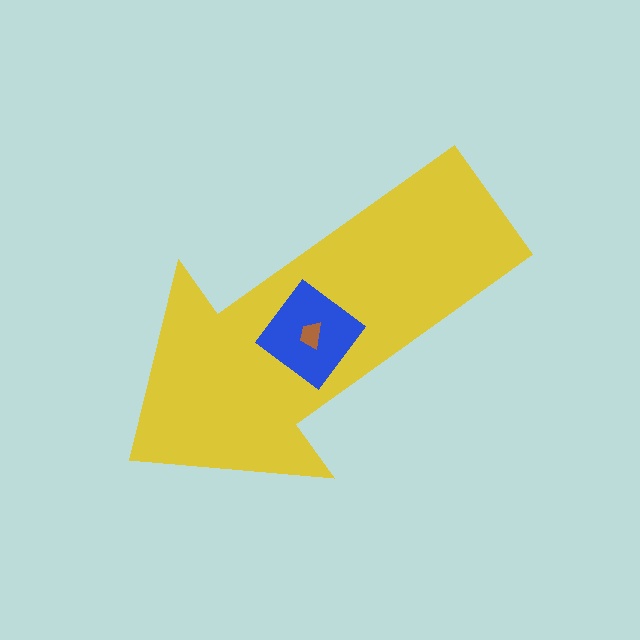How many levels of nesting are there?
3.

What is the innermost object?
The brown trapezoid.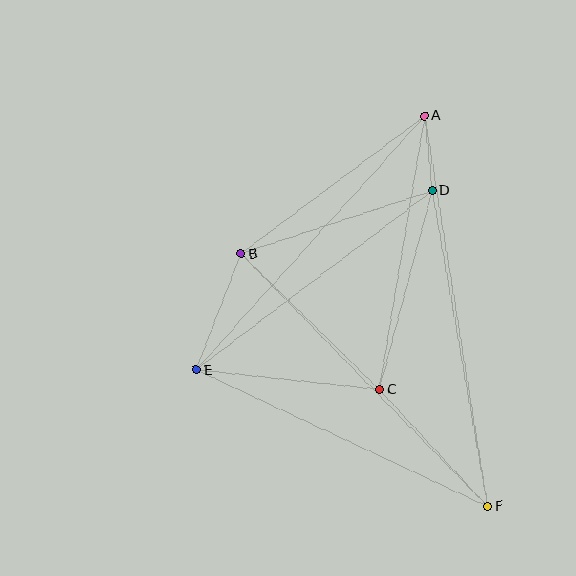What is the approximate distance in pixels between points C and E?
The distance between C and E is approximately 184 pixels.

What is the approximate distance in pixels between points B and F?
The distance between B and F is approximately 353 pixels.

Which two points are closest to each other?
Points A and D are closest to each other.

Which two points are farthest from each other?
Points A and F are farthest from each other.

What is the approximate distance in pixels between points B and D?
The distance between B and D is approximately 201 pixels.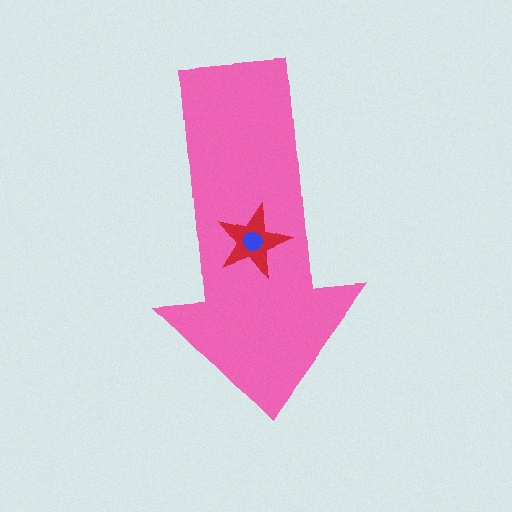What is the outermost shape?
The pink arrow.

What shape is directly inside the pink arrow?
The red star.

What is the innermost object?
The blue circle.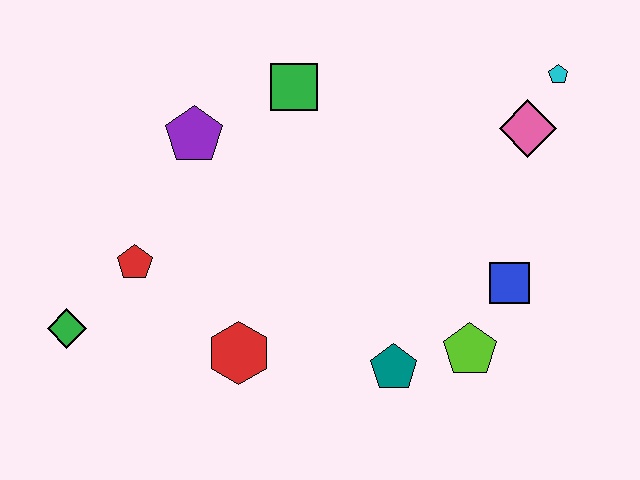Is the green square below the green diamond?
No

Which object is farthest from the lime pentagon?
The green diamond is farthest from the lime pentagon.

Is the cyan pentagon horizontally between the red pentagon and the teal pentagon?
No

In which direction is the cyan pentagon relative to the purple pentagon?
The cyan pentagon is to the right of the purple pentagon.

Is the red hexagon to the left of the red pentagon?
No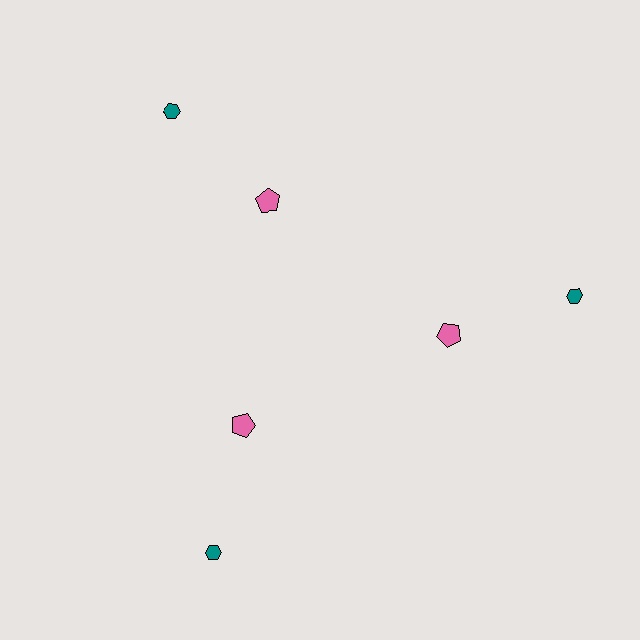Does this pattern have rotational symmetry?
Yes, this pattern has 3-fold rotational symmetry. It looks the same after rotating 120 degrees around the center.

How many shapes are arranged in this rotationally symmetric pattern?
There are 6 shapes, arranged in 3 groups of 2.